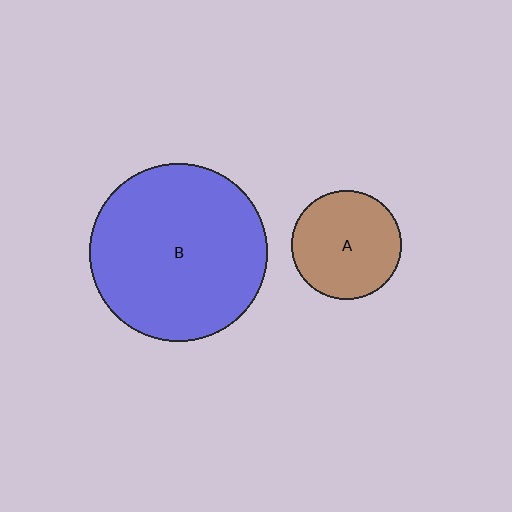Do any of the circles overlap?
No, none of the circles overlap.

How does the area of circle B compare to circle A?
Approximately 2.7 times.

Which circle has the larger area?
Circle B (blue).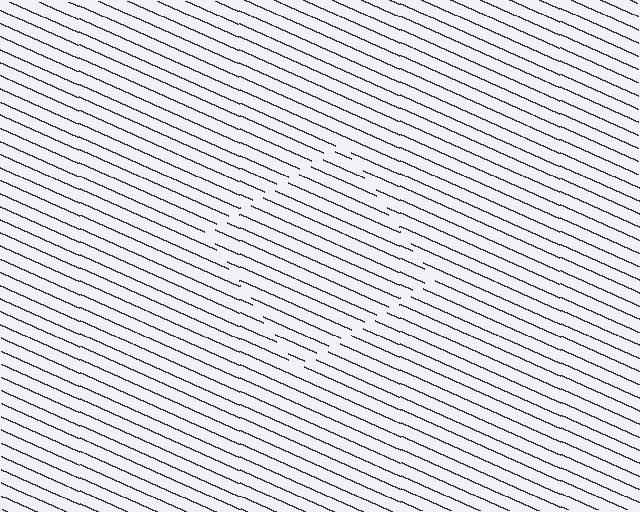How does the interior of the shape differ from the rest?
The interior of the shape contains the same grating, shifted by half a period — the contour is defined by the phase discontinuity where line-ends from the inner and outer gratings abut.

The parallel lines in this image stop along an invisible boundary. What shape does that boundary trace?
An illusory square. The interior of the shape contains the same grating, shifted by half a period — the contour is defined by the phase discontinuity where line-ends from the inner and outer gratings abut.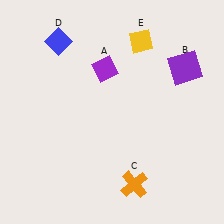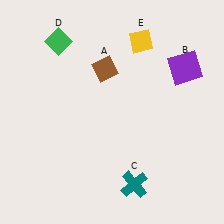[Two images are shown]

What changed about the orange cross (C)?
In Image 1, C is orange. In Image 2, it changed to teal.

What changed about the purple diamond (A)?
In Image 1, A is purple. In Image 2, it changed to brown.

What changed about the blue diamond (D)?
In Image 1, D is blue. In Image 2, it changed to green.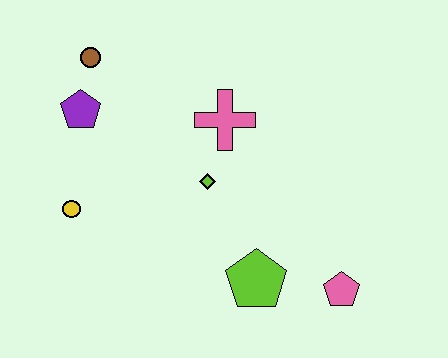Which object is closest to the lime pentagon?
The pink pentagon is closest to the lime pentagon.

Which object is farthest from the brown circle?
The pink pentagon is farthest from the brown circle.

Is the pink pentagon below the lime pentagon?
Yes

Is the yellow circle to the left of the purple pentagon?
Yes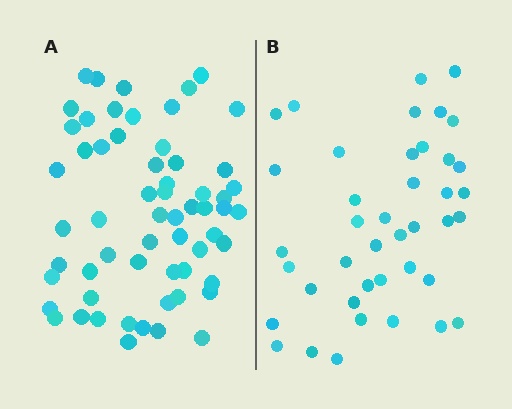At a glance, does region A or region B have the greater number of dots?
Region A (the left region) has more dots.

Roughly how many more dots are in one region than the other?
Region A has approximately 20 more dots than region B.